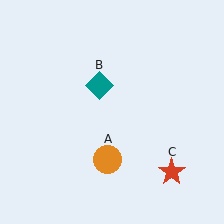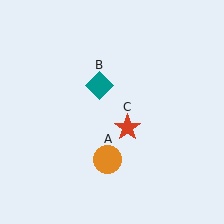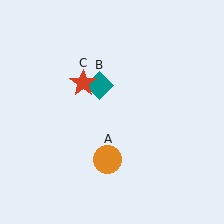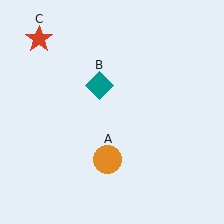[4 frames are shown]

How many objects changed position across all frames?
1 object changed position: red star (object C).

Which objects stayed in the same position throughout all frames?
Orange circle (object A) and teal diamond (object B) remained stationary.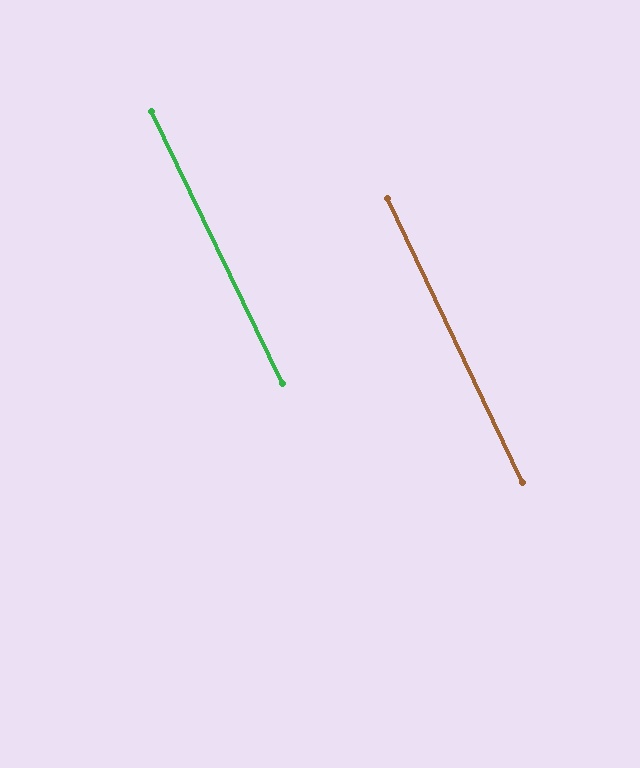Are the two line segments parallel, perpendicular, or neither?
Parallel — their directions differ by only 0.4°.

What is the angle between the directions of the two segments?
Approximately 0 degrees.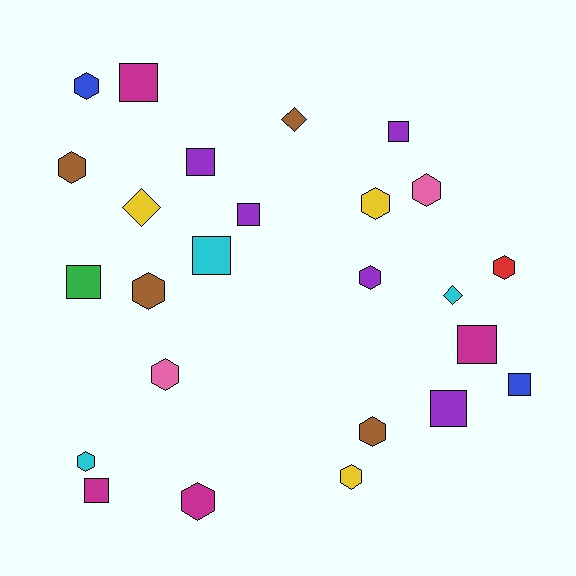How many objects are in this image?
There are 25 objects.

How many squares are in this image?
There are 10 squares.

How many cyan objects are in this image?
There are 3 cyan objects.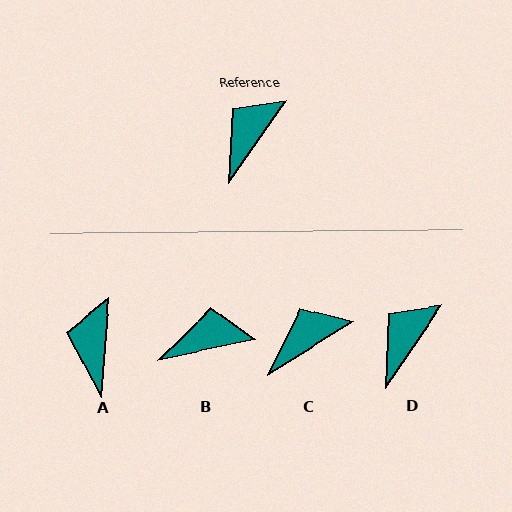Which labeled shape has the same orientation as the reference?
D.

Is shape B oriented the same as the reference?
No, it is off by about 44 degrees.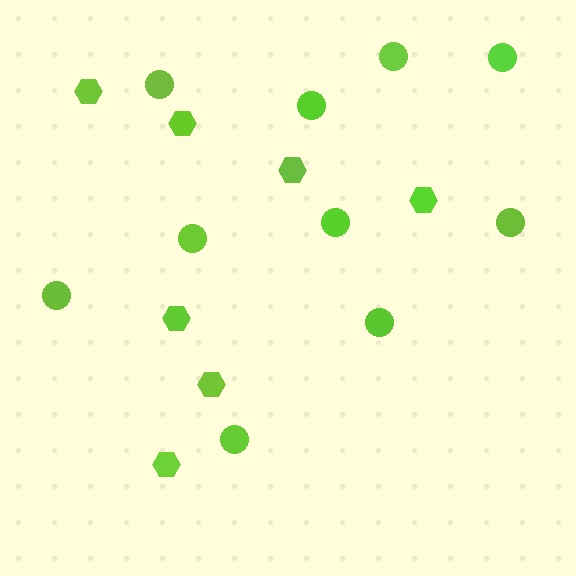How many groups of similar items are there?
There are 2 groups: one group of hexagons (7) and one group of circles (10).